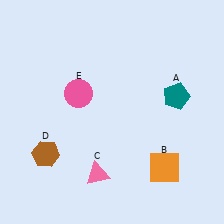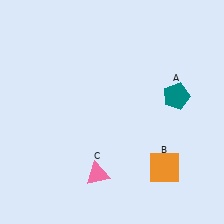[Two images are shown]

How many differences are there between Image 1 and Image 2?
There are 2 differences between the two images.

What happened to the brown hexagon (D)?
The brown hexagon (D) was removed in Image 2. It was in the bottom-left area of Image 1.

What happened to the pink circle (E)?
The pink circle (E) was removed in Image 2. It was in the top-left area of Image 1.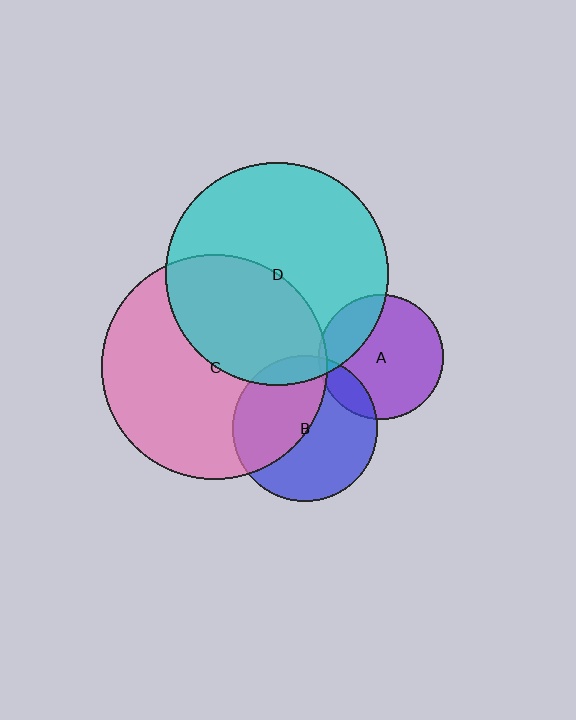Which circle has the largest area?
Circle C (pink).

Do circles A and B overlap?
Yes.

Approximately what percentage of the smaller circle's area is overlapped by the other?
Approximately 15%.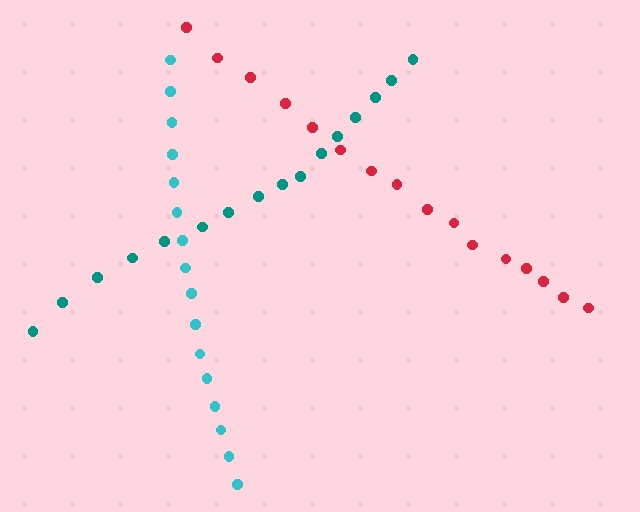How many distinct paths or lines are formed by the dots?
There are 3 distinct paths.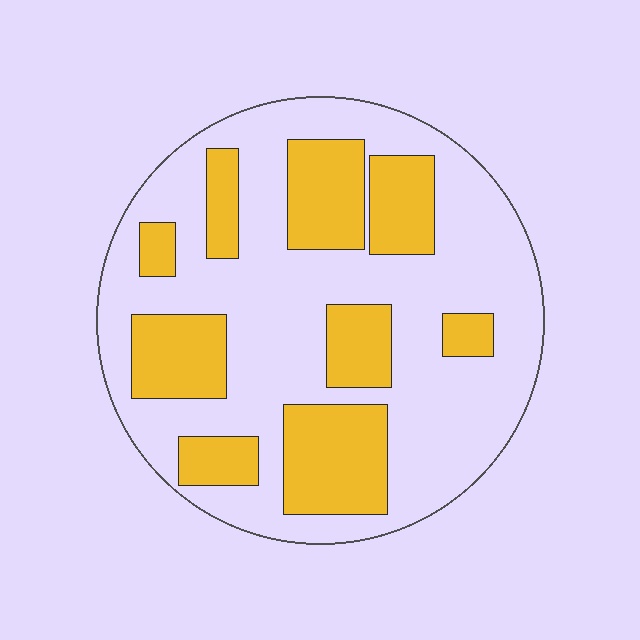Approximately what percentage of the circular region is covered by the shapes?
Approximately 35%.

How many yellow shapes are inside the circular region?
9.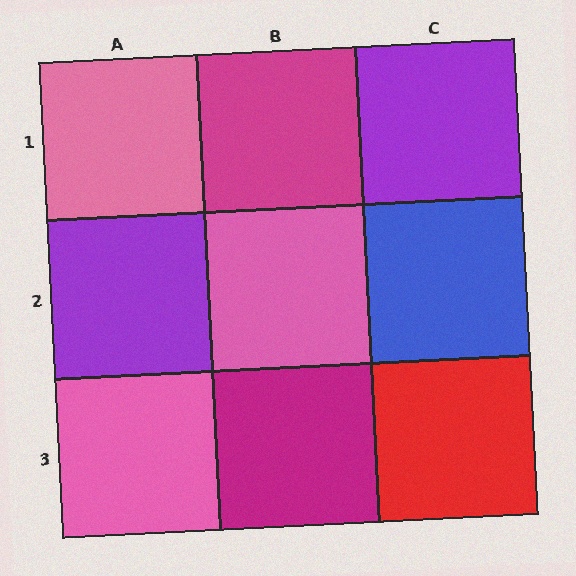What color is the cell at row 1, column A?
Pink.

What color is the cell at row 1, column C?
Purple.